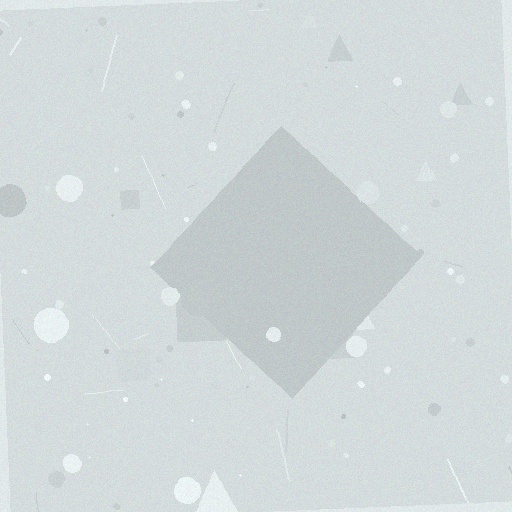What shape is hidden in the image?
A diamond is hidden in the image.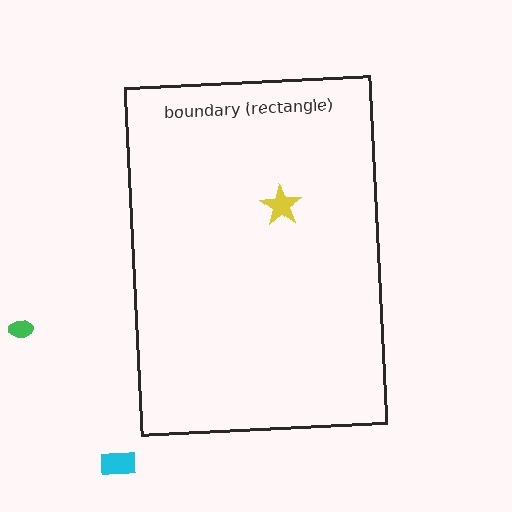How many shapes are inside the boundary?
1 inside, 2 outside.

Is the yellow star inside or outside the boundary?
Inside.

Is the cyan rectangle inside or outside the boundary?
Outside.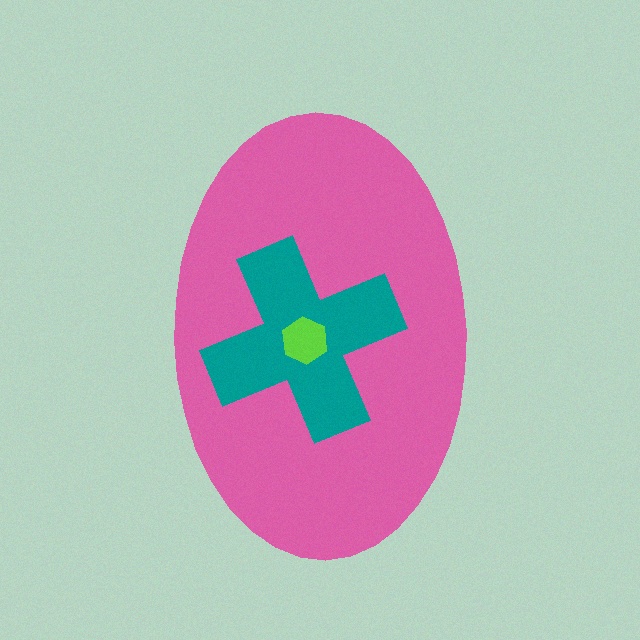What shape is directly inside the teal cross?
The lime hexagon.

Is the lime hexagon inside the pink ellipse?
Yes.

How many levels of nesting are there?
3.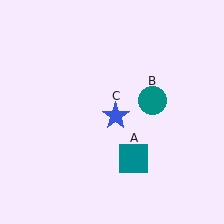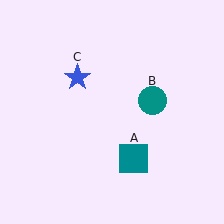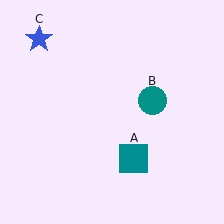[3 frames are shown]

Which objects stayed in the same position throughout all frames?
Teal square (object A) and teal circle (object B) remained stationary.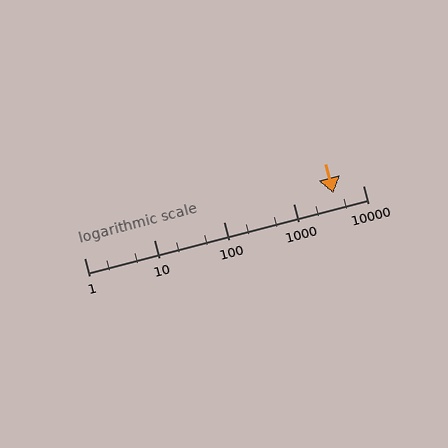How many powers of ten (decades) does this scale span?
The scale spans 4 decades, from 1 to 10000.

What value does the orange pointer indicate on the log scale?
The pointer indicates approximately 3800.